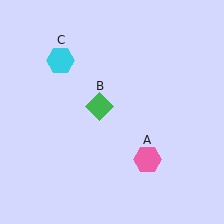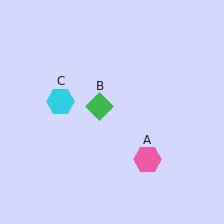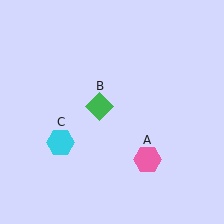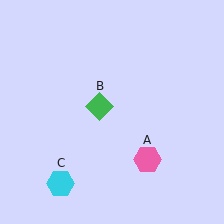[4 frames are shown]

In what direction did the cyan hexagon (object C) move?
The cyan hexagon (object C) moved down.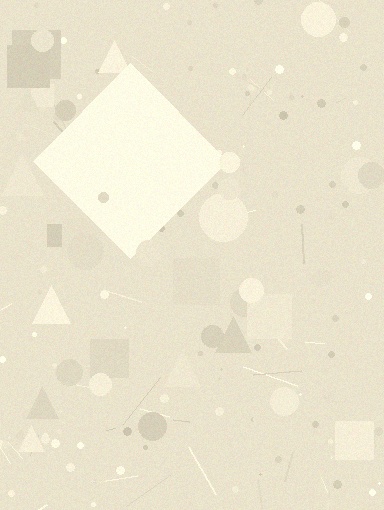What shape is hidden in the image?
A diamond is hidden in the image.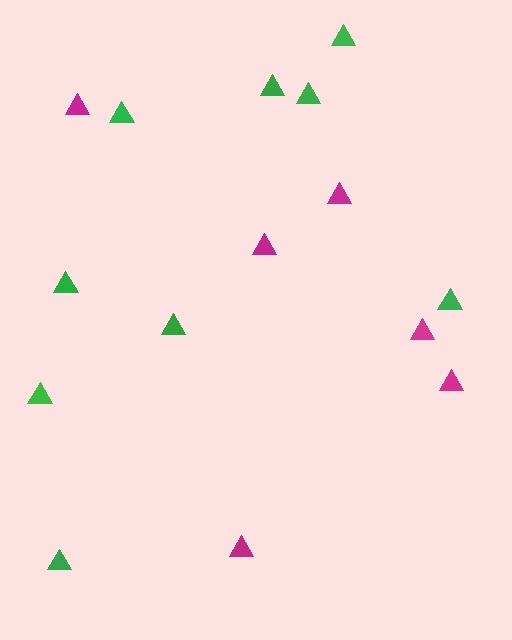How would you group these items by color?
There are 2 groups: one group of green triangles (9) and one group of magenta triangles (6).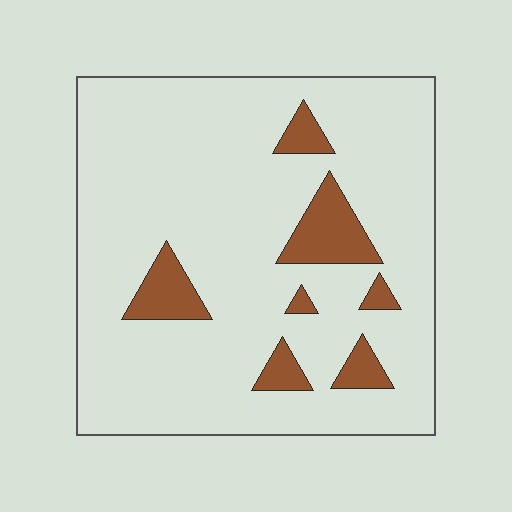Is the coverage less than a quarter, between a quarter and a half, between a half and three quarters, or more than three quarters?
Less than a quarter.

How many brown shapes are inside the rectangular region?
7.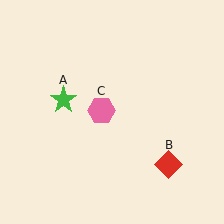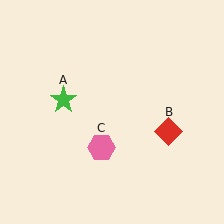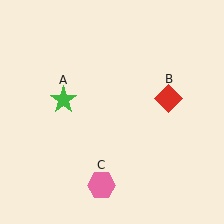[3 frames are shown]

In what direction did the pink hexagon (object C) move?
The pink hexagon (object C) moved down.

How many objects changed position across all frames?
2 objects changed position: red diamond (object B), pink hexagon (object C).